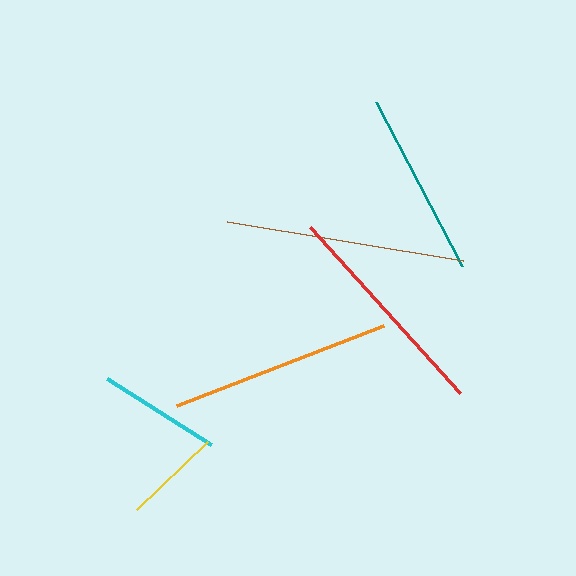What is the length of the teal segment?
The teal segment is approximately 186 pixels long.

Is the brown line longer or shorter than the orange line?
The brown line is longer than the orange line.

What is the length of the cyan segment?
The cyan segment is approximately 123 pixels long.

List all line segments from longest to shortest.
From longest to shortest: brown, red, orange, teal, cyan, yellow.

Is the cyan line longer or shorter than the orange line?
The orange line is longer than the cyan line.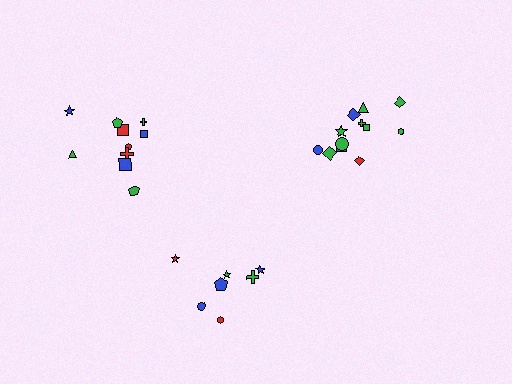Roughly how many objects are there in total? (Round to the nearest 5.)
Roughly 30 objects in total.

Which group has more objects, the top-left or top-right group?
The top-right group.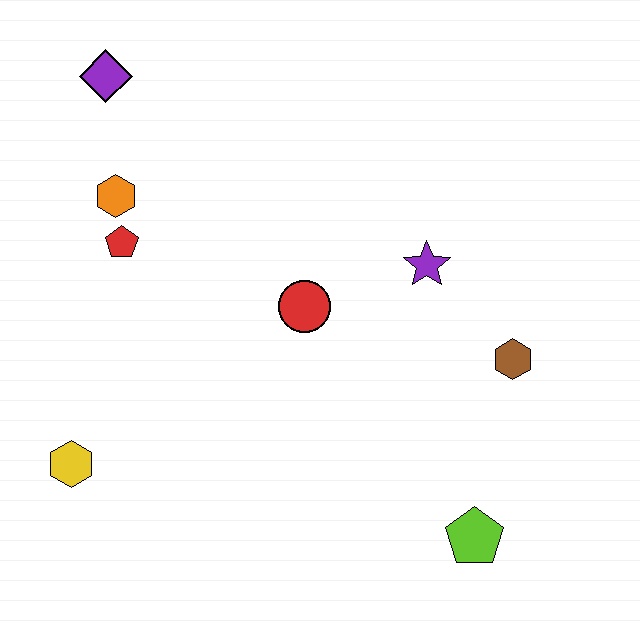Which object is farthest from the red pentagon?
The lime pentagon is farthest from the red pentagon.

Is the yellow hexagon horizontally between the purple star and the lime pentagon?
No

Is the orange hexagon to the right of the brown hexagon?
No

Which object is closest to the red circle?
The purple star is closest to the red circle.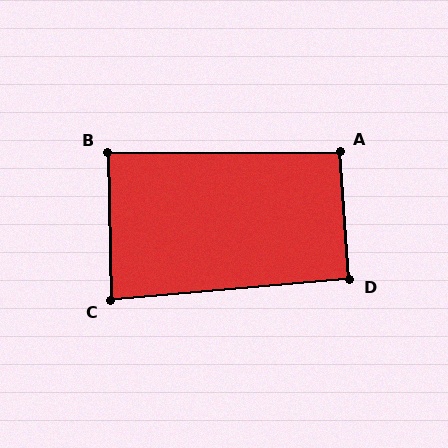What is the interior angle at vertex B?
Approximately 89 degrees (approximately right).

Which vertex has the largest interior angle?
A, at approximately 94 degrees.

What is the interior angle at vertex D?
Approximately 91 degrees (approximately right).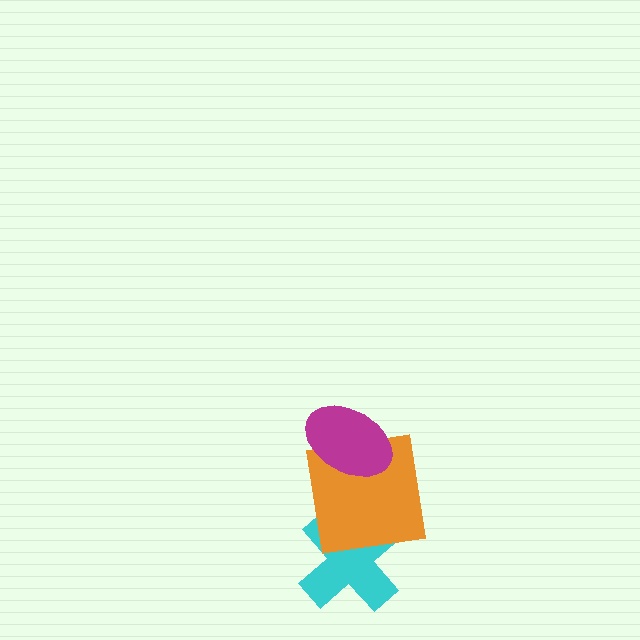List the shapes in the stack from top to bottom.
From top to bottom: the magenta ellipse, the orange square, the cyan cross.